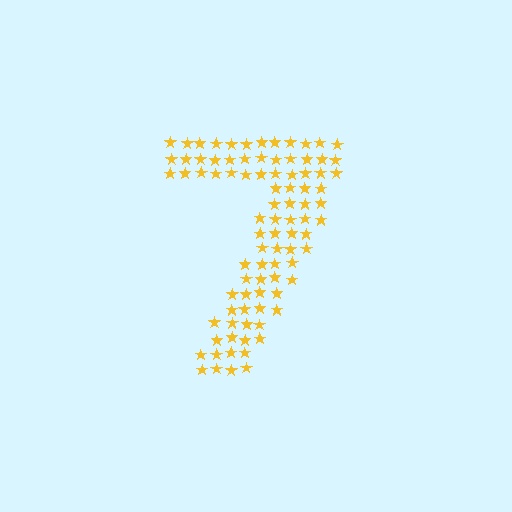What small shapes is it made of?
It is made of small stars.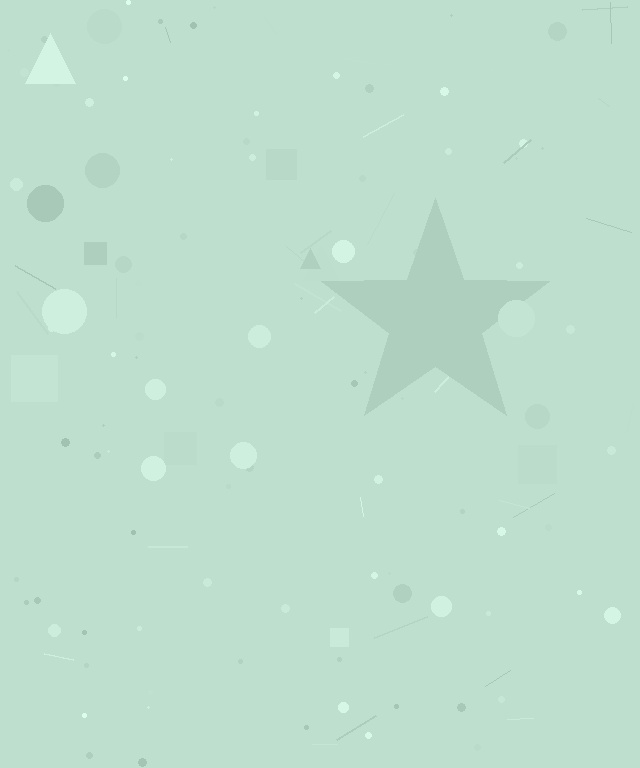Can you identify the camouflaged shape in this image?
The camouflaged shape is a star.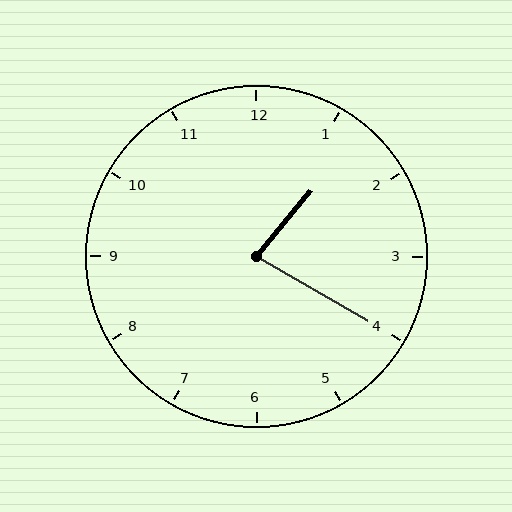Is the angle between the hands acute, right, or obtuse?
It is acute.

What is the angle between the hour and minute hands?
Approximately 80 degrees.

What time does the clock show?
1:20.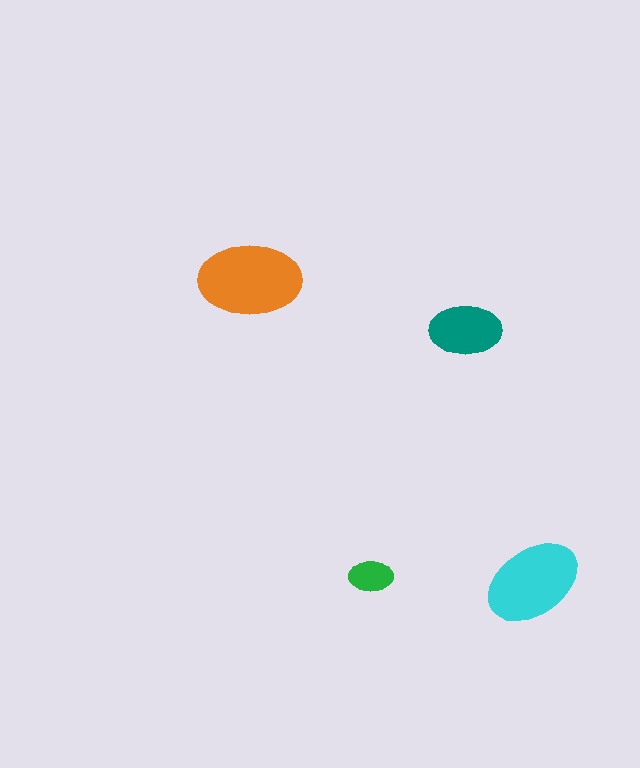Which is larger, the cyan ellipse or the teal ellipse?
The cyan one.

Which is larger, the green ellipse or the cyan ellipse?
The cyan one.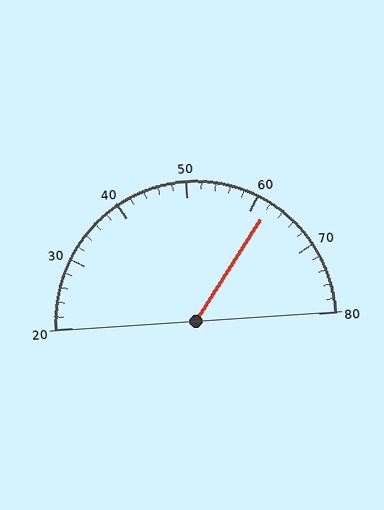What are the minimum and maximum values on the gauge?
The gauge ranges from 20 to 80.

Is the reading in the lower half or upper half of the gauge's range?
The reading is in the upper half of the range (20 to 80).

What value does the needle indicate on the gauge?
The needle indicates approximately 62.